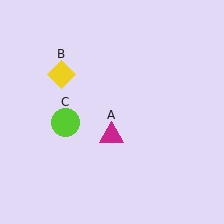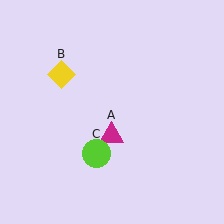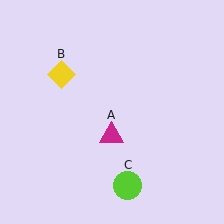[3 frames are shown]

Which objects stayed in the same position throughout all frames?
Magenta triangle (object A) and yellow diamond (object B) remained stationary.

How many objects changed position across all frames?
1 object changed position: lime circle (object C).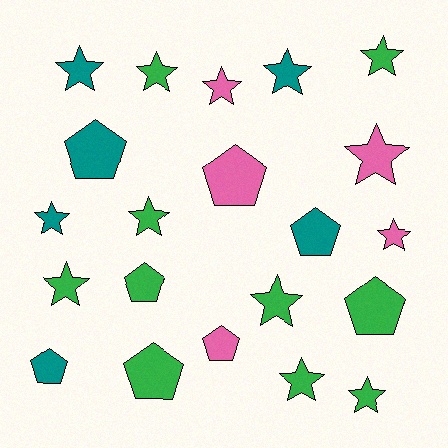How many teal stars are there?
There are 3 teal stars.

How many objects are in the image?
There are 21 objects.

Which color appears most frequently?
Green, with 10 objects.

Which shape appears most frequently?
Star, with 13 objects.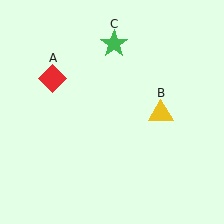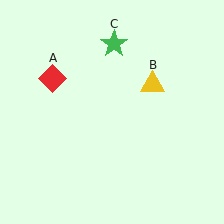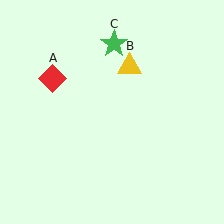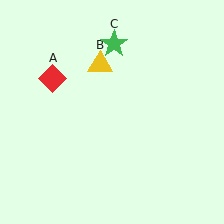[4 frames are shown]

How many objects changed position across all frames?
1 object changed position: yellow triangle (object B).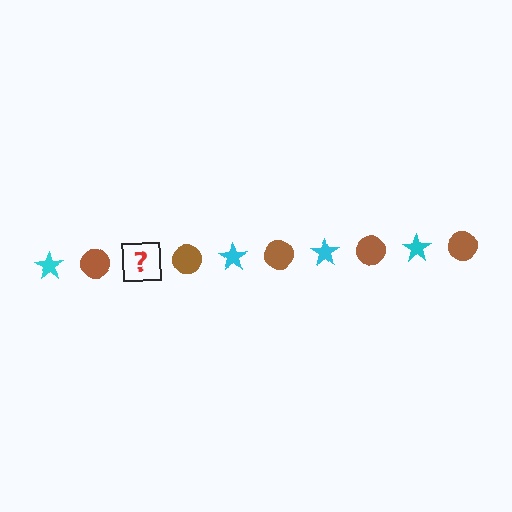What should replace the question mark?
The question mark should be replaced with a cyan star.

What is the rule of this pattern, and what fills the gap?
The rule is that the pattern alternates between cyan star and brown circle. The gap should be filled with a cyan star.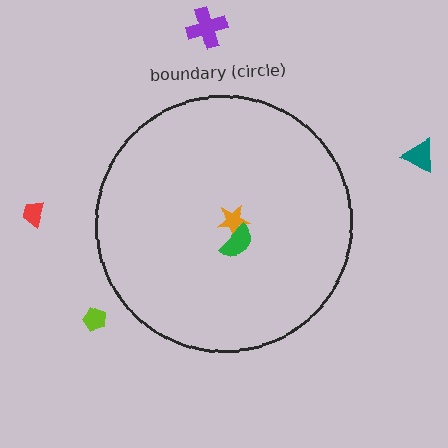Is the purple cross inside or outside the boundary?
Outside.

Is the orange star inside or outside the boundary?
Inside.